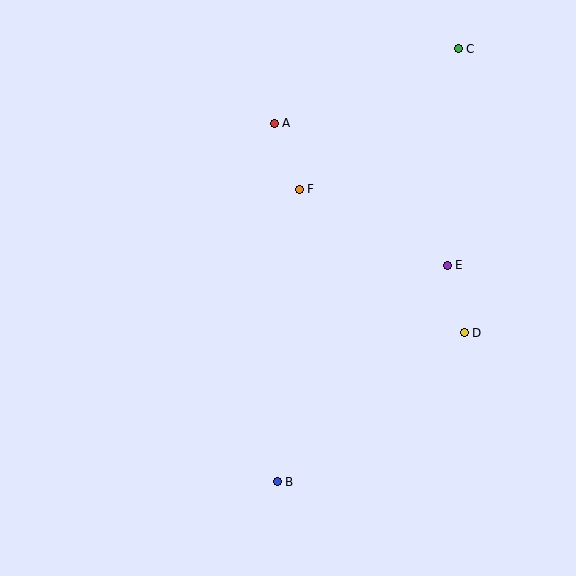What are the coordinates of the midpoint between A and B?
The midpoint between A and B is at (276, 302).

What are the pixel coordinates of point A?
Point A is at (274, 123).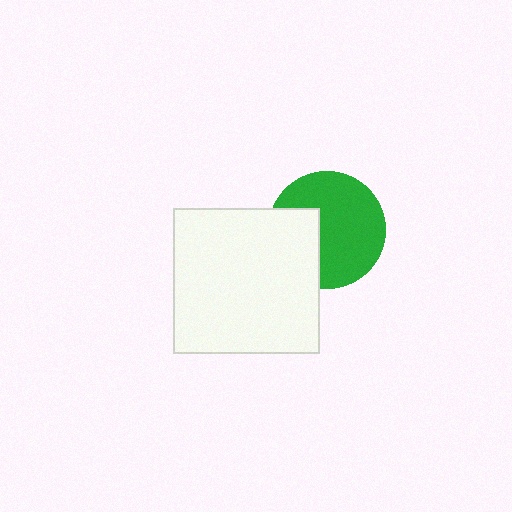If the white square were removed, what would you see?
You would see the complete green circle.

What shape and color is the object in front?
The object in front is a white square.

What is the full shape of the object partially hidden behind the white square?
The partially hidden object is a green circle.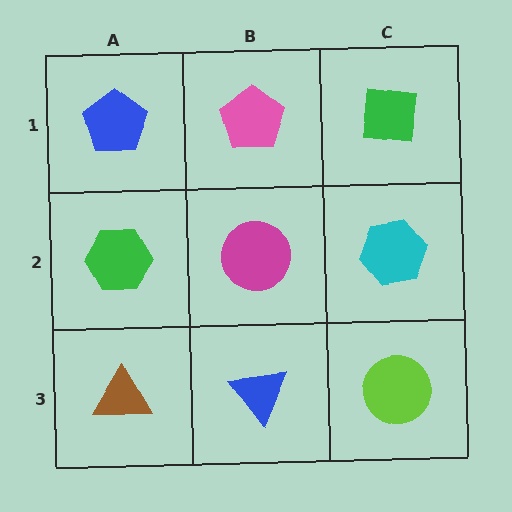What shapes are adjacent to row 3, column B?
A magenta circle (row 2, column B), a brown triangle (row 3, column A), a lime circle (row 3, column C).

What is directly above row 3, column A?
A green hexagon.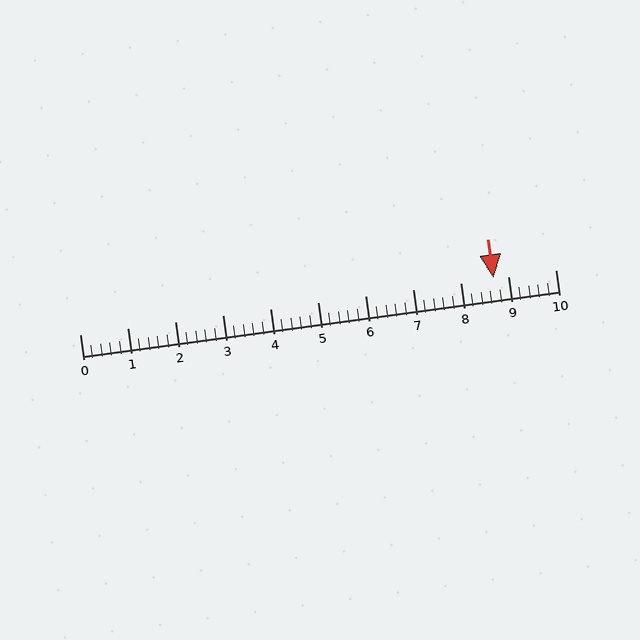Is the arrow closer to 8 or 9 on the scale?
The arrow is closer to 9.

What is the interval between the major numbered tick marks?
The major tick marks are spaced 1 units apart.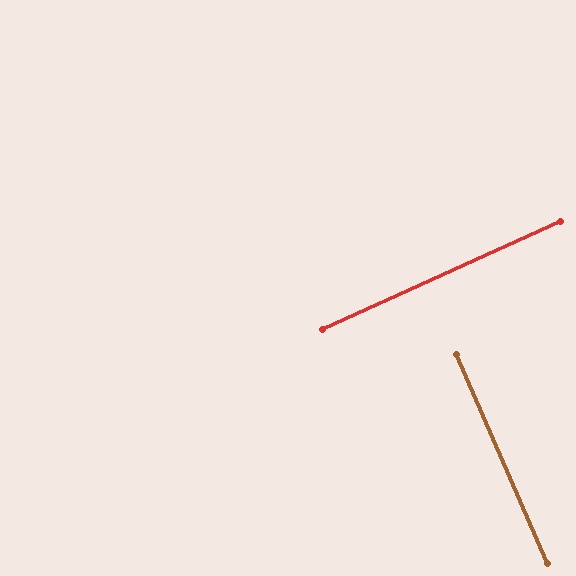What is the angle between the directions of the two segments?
Approximately 89 degrees.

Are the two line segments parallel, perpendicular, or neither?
Perpendicular — they meet at approximately 89°.